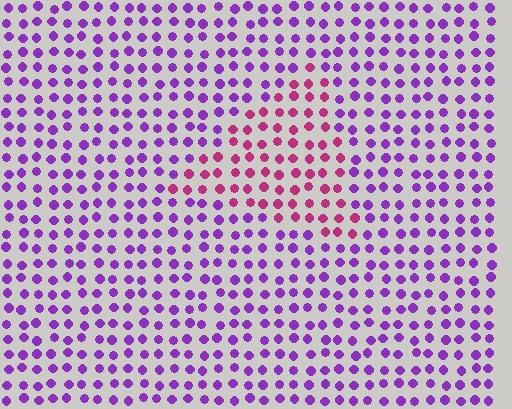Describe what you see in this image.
The image is filled with small purple elements in a uniform arrangement. A triangle-shaped region is visible where the elements are tinted to a slightly different hue, forming a subtle color boundary.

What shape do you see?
I see a triangle.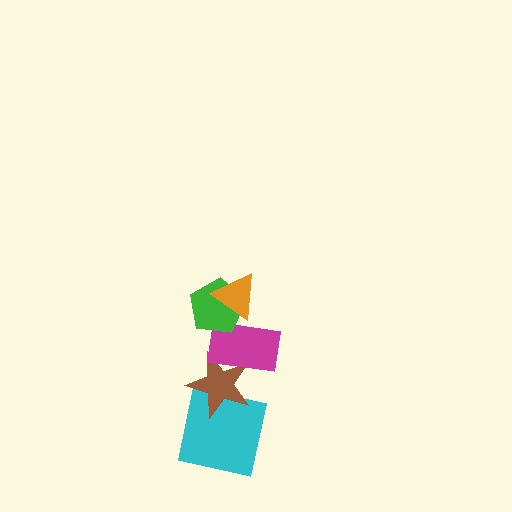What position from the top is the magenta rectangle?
The magenta rectangle is 3rd from the top.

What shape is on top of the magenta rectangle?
The green pentagon is on top of the magenta rectangle.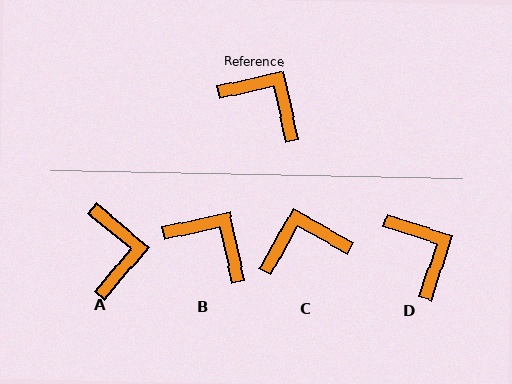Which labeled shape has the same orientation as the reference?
B.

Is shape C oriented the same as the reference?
No, it is off by about 48 degrees.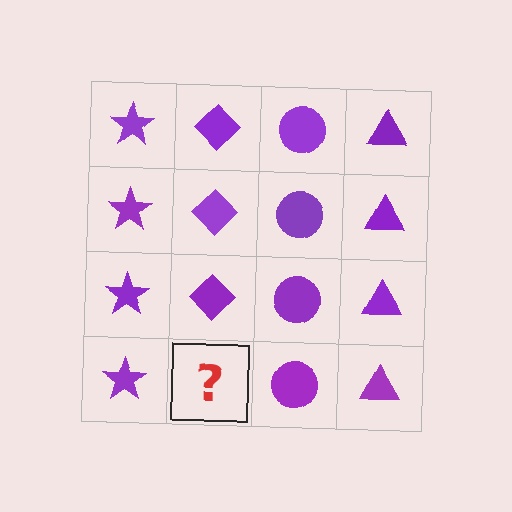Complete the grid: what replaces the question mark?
The question mark should be replaced with a purple diamond.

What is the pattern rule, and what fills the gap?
The rule is that each column has a consistent shape. The gap should be filled with a purple diamond.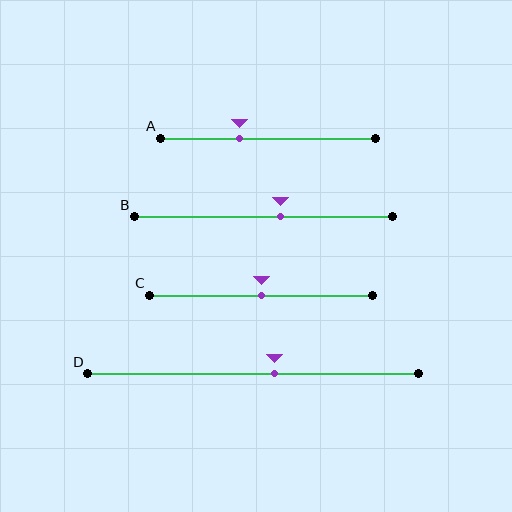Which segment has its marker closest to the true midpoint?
Segment C has its marker closest to the true midpoint.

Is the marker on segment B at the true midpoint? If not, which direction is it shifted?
No, the marker on segment B is shifted to the right by about 6% of the segment length.